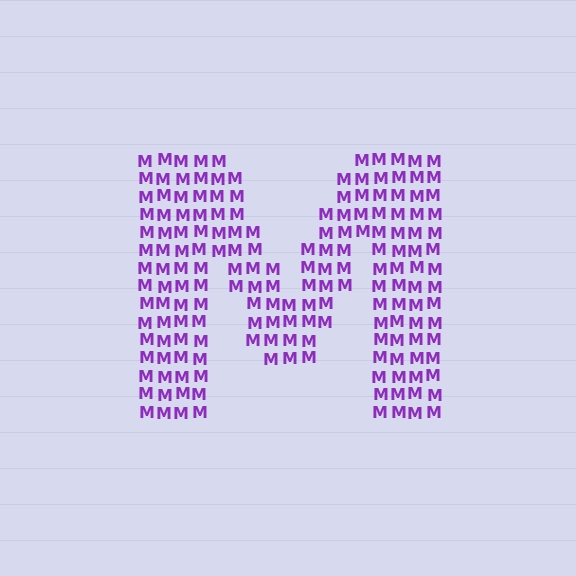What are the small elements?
The small elements are letter M's.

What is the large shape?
The large shape is the letter M.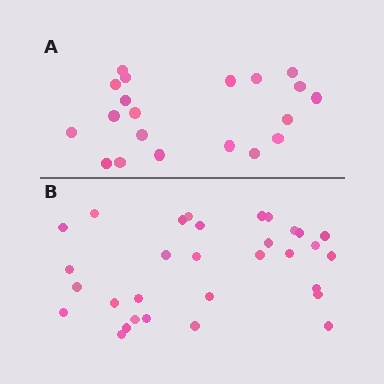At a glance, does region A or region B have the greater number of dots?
Region B (the bottom region) has more dots.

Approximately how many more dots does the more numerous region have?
Region B has roughly 12 or so more dots than region A.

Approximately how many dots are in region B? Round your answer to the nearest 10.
About 30 dots. (The exact count is 31, which rounds to 30.)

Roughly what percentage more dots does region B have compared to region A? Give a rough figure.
About 55% more.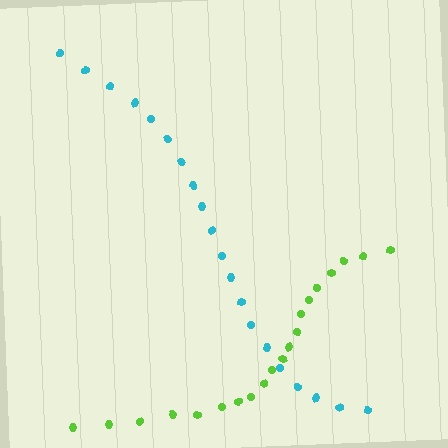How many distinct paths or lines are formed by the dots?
There are 2 distinct paths.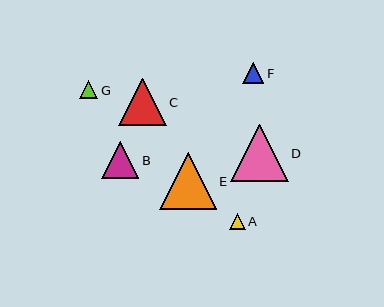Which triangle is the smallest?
Triangle A is the smallest with a size of approximately 15 pixels.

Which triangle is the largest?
Triangle D is the largest with a size of approximately 58 pixels.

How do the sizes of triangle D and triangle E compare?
Triangle D and triangle E are approximately the same size.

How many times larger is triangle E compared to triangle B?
Triangle E is approximately 1.5 times the size of triangle B.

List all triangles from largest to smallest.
From largest to smallest: D, E, C, B, F, G, A.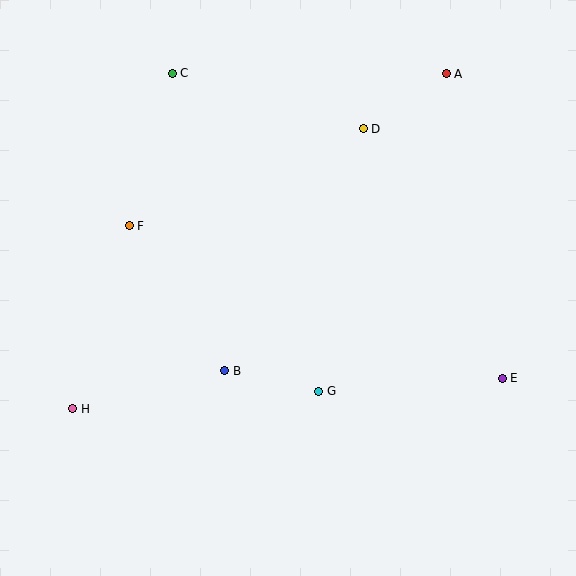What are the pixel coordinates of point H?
Point H is at (73, 409).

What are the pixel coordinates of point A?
Point A is at (446, 74).